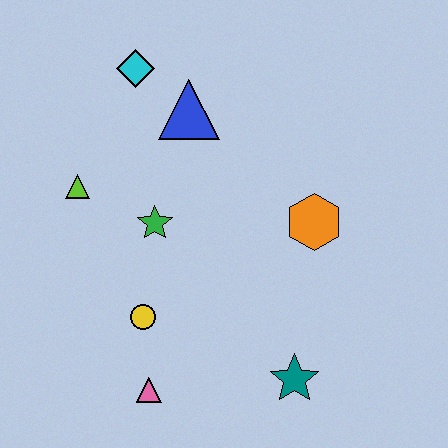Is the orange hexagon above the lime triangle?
No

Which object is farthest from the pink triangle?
The cyan diamond is farthest from the pink triangle.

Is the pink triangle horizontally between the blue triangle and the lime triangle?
Yes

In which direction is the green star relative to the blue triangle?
The green star is below the blue triangle.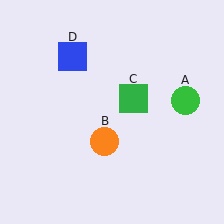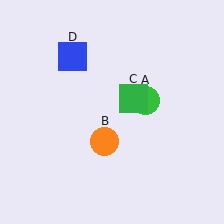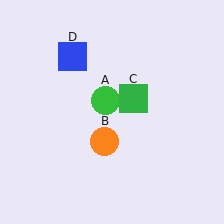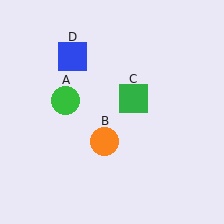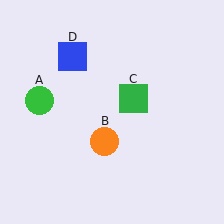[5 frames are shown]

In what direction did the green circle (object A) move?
The green circle (object A) moved left.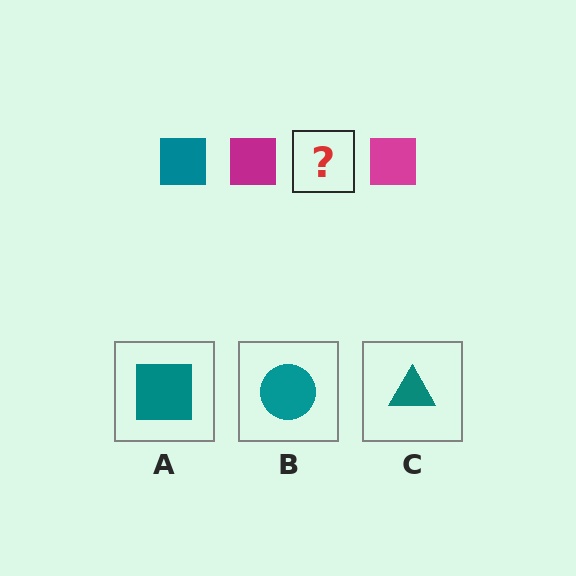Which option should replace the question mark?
Option A.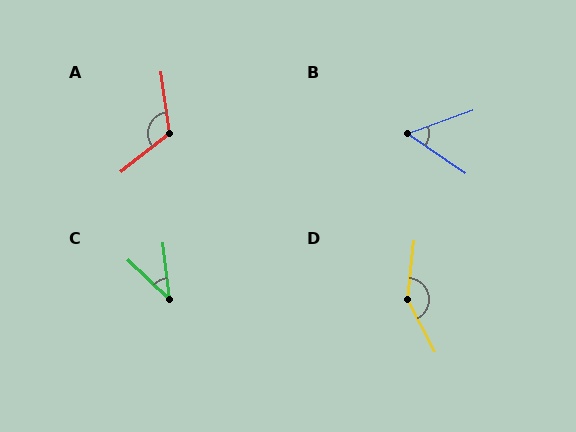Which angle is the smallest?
C, at approximately 40 degrees.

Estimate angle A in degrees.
Approximately 120 degrees.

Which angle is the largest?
D, at approximately 147 degrees.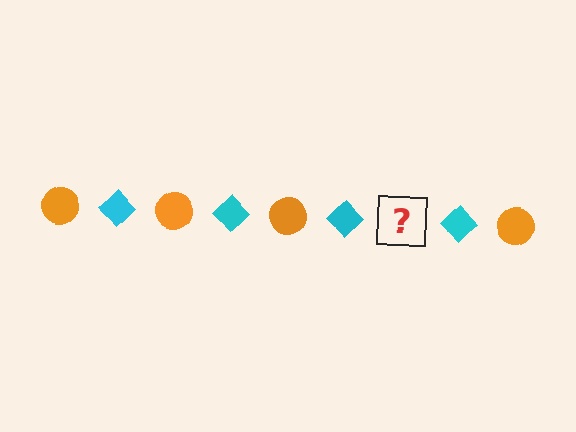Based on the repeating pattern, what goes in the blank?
The blank should be an orange circle.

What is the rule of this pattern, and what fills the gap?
The rule is that the pattern alternates between orange circle and cyan diamond. The gap should be filled with an orange circle.